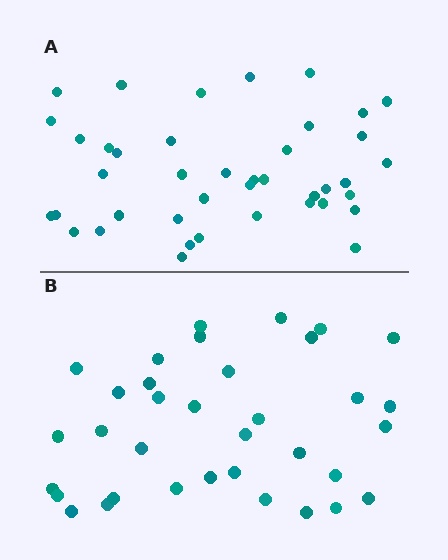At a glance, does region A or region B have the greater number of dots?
Region A (the top region) has more dots.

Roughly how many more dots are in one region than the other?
Region A has about 6 more dots than region B.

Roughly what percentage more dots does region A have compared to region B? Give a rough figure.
About 15% more.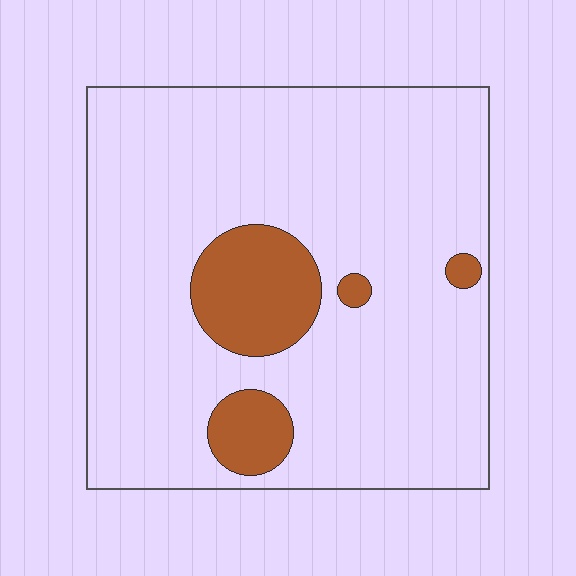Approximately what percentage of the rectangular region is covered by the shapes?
Approximately 15%.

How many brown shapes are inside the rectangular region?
4.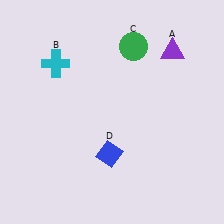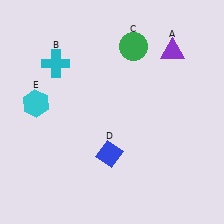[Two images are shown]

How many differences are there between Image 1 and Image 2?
There is 1 difference between the two images.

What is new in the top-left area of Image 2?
A cyan hexagon (E) was added in the top-left area of Image 2.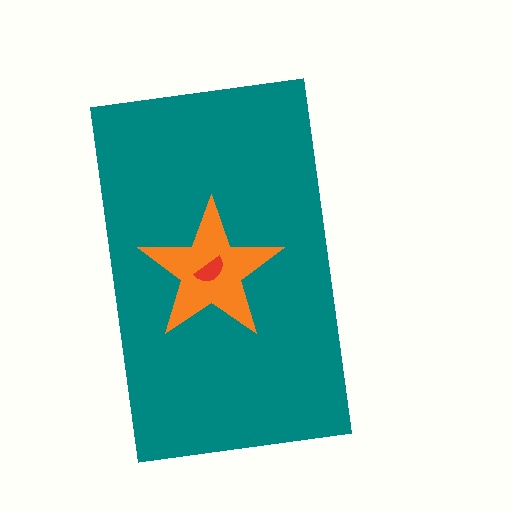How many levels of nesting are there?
3.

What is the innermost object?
The red semicircle.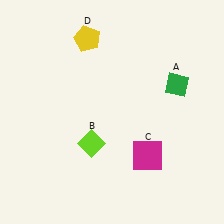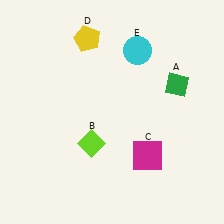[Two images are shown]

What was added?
A cyan circle (E) was added in Image 2.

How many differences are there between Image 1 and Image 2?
There is 1 difference between the two images.